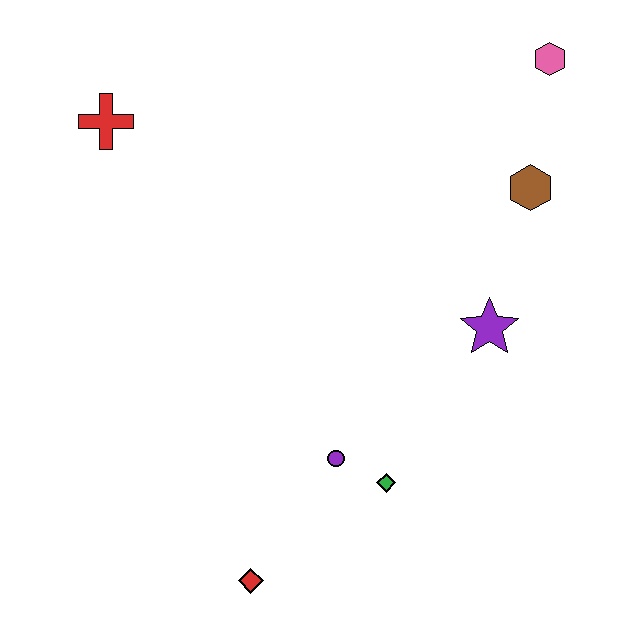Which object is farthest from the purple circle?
The pink hexagon is farthest from the purple circle.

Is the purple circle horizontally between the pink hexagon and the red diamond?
Yes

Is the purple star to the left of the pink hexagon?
Yes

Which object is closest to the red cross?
The purple circle is closest to the red cross.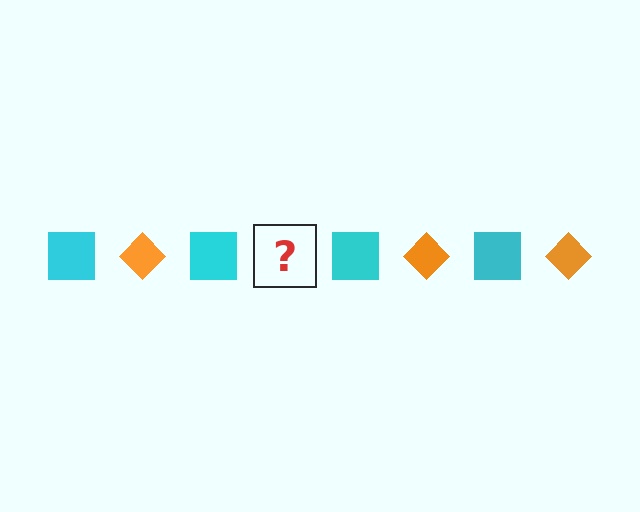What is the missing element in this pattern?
The missing element is an orange diamond.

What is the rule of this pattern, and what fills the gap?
The rule is that the pattern alternates between cyan square and orange diamond. The gap should be filled with an orange diamond.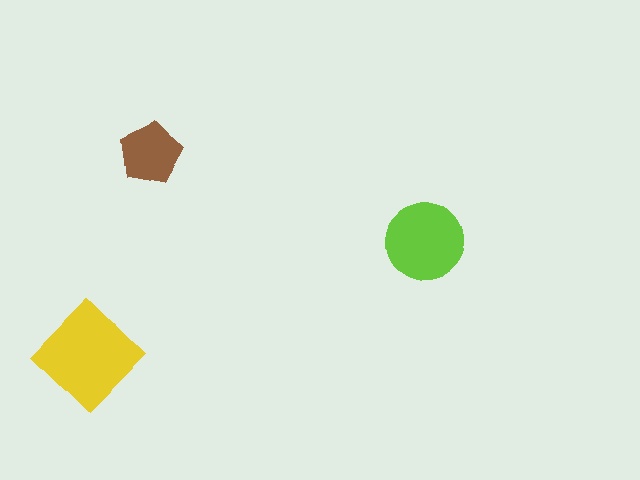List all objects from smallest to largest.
The brown pentagon, the lime circle, the yellow diamond.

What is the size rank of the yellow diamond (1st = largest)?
1st.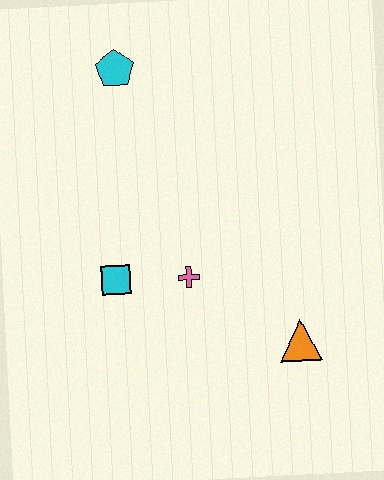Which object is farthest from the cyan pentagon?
The orange triangle is farthest from the cyan pentagon.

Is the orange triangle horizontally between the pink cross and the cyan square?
No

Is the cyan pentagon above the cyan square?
Yes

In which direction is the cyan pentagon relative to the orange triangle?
The cyan pentagon is above the orange triangle.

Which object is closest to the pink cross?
The cyan square is closest to the pink cross.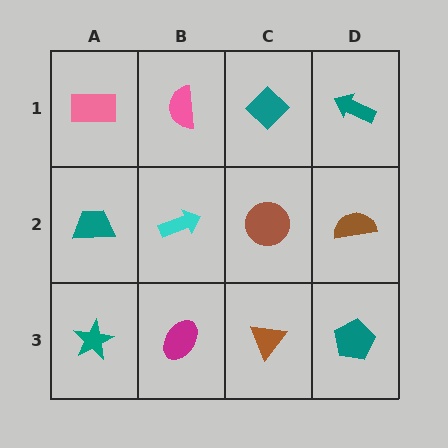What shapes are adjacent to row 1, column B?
A cyan arrow (row 2, column B), a pink rectangle (row 1, column A), a teal diamond (row 1, column C).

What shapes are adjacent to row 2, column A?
A pink rectangle (row 1, column A), a teal star (row 3, column A), a cyan arrow (row 2, column B).